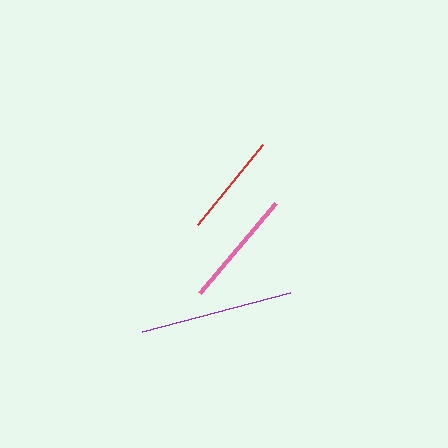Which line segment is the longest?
The purple line is the longest at approximately 153 pixels.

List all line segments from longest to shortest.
From longest to shortest: purple, pink, red.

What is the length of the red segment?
The red segment is approximately 103 pixels long.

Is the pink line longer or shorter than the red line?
The pink line is longer than the red line.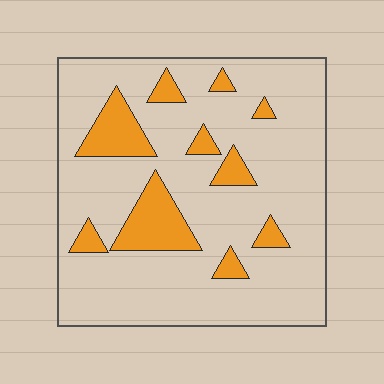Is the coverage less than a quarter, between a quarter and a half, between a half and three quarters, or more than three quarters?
Less than a quarter.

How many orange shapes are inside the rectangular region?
10.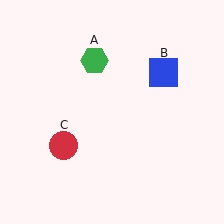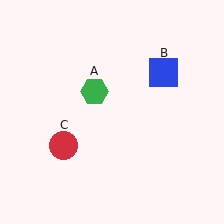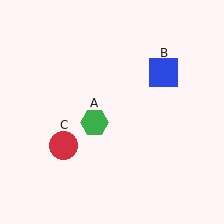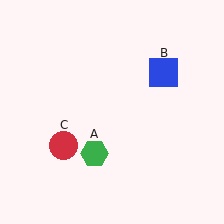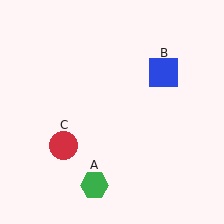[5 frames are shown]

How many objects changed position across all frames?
1 object changed position: green hexagon (object A).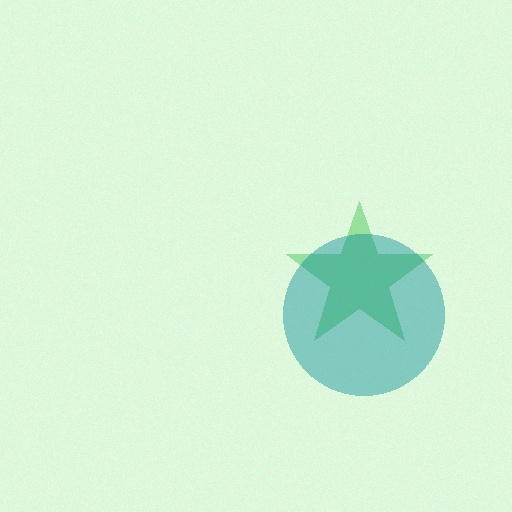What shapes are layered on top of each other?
The layered shapes are: a green star, a teal circle.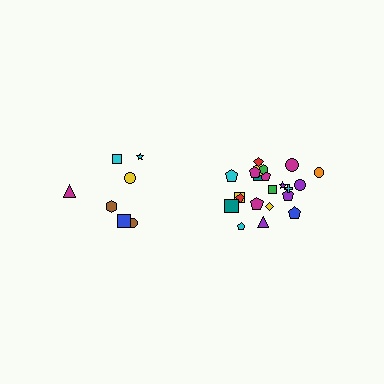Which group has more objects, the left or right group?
The right group.